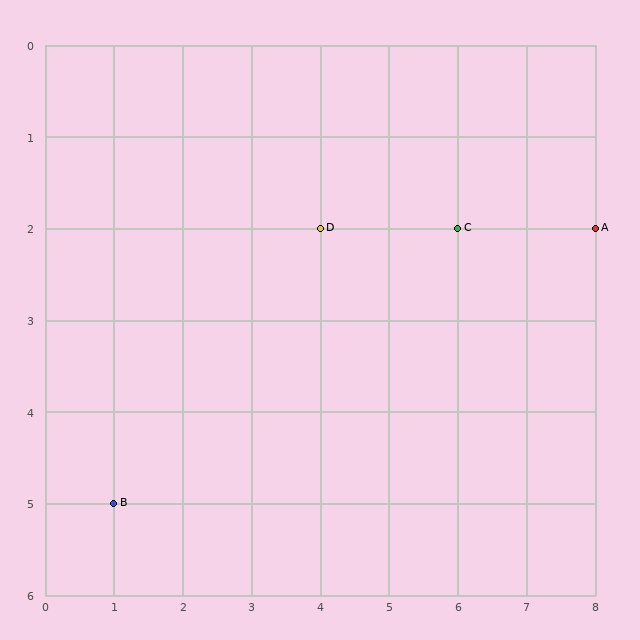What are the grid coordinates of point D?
Point D is at grid coordinates (4, 2).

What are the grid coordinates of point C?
Point C is at grid coordinates (6, 2).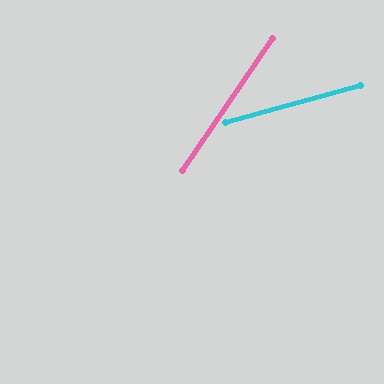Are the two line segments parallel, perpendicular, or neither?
Neither parallel nor perpendicular — they differ by about 40°.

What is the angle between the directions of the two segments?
Approximately 40 degrees.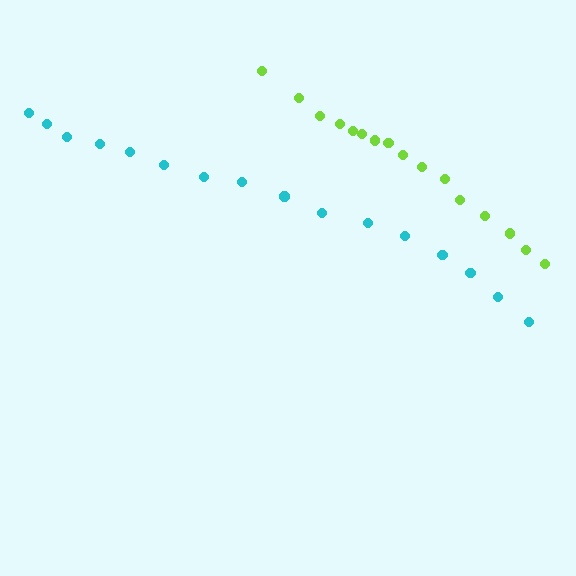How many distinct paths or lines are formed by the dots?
There are 2 distinct paths.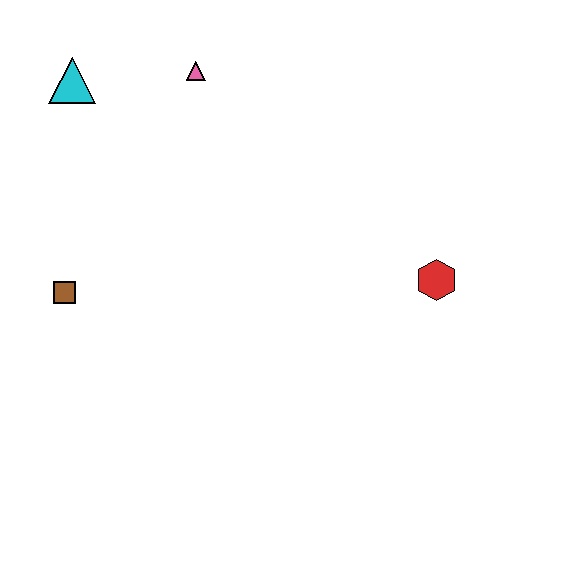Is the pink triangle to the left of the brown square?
No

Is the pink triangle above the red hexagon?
Yes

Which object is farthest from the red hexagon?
The cyan triangle is farthest from the red hexagon.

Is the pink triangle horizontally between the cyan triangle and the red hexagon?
Yes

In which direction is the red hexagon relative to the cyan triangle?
The red hexagon is to the right of the cyan triangle.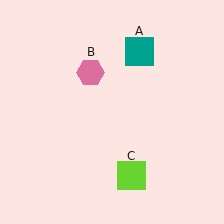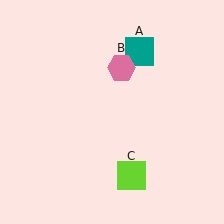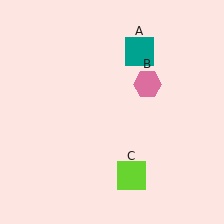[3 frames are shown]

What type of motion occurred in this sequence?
The pink hexagon (object B) rotated clockwise around the center of the scene.